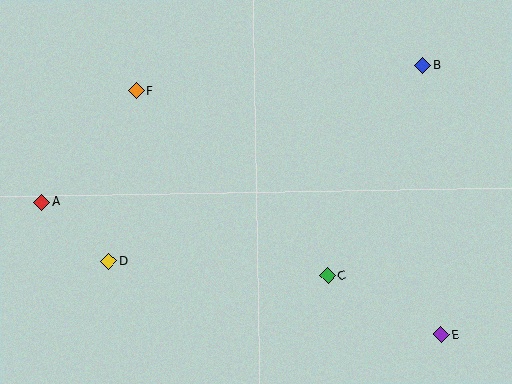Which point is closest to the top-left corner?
Point F is closest to the top-left corner.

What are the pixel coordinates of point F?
Point F is at (136, 91).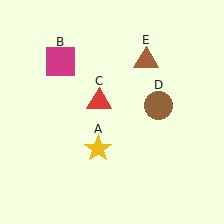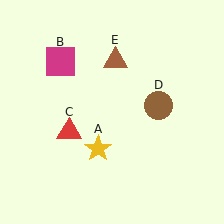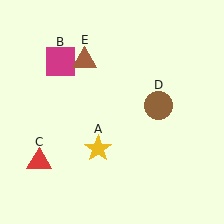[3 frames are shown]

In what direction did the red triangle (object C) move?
The red triangle (object C) moved down and to the left.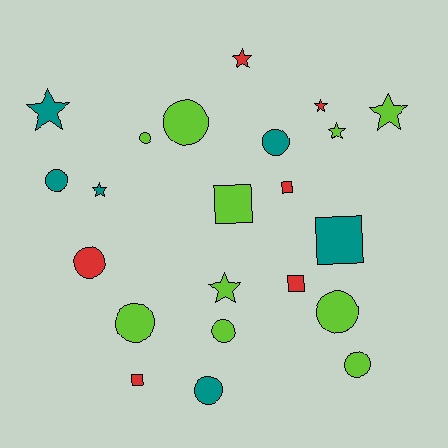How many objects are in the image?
There are 22 objects.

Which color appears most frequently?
Lime, with 10 objects.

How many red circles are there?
There is 1 red circle.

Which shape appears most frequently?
Circle, with 10 objects.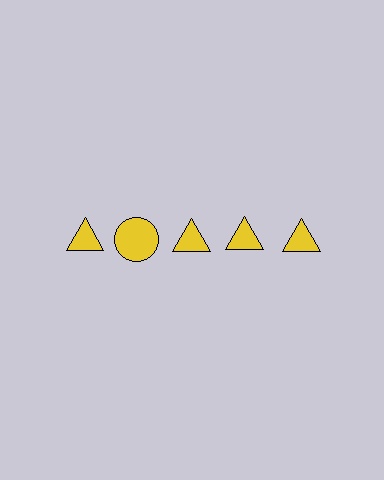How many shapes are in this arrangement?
There are 5 shapes arranged in a grid pattern.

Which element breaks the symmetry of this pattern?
The yellow circle in the top row, second from left column breaks the symmetry. All other shapes are yellow triangles.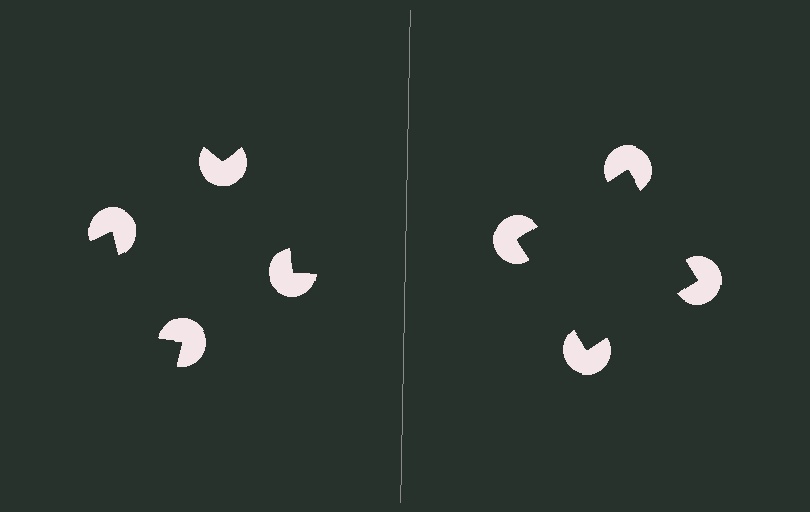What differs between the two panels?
The pac-man discs are positioned identically on both sides; only the wedge orientations differ. On the right they align to a square; on the left they are misaligned.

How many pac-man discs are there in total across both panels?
8 — 4 on each side.